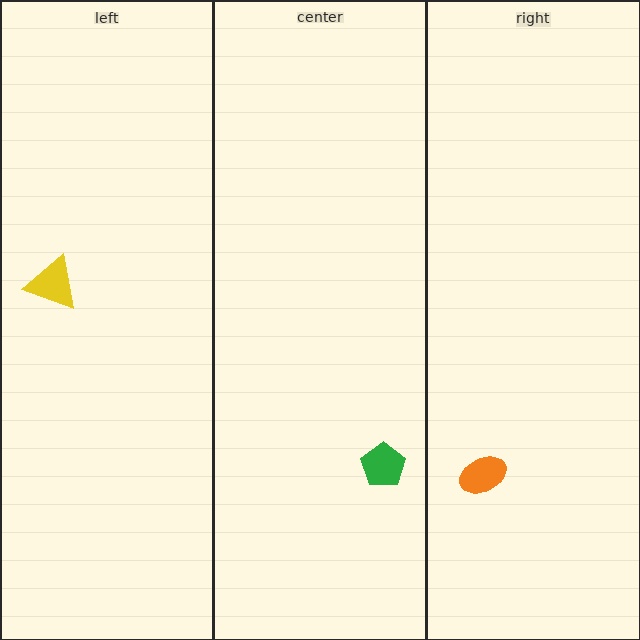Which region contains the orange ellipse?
The right region.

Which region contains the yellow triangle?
The left region.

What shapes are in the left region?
The yellow triangle.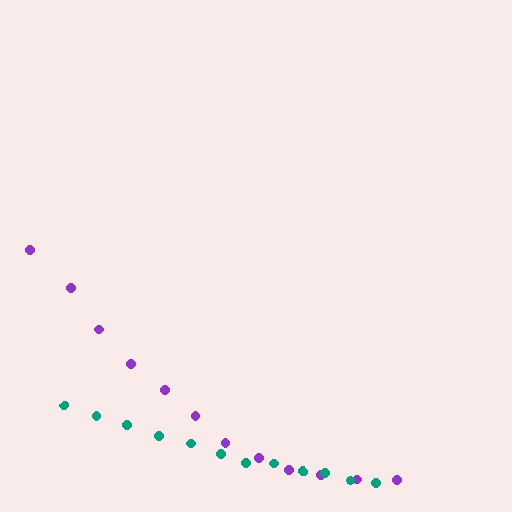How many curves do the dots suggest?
There are 2 distinct paths.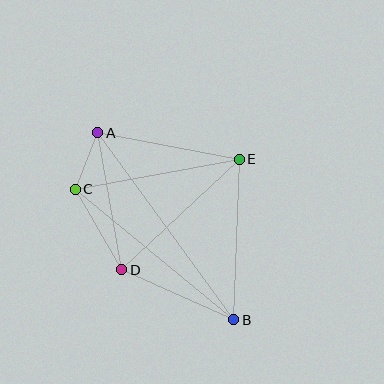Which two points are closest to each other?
Points A and C are closest to each other.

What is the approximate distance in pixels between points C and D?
The distance between C and D is approximately 93 pixels.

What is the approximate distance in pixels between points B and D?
The distance between B and D is approximately 123 pixels.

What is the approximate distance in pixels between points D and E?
The distance between D and E is approximately 162 pixels.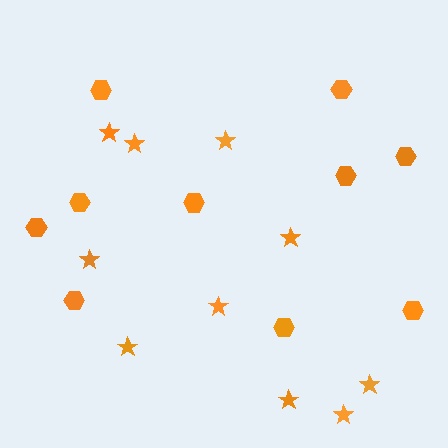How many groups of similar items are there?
There are 2 groups: one group of hexagons (10) and one group of stars (10).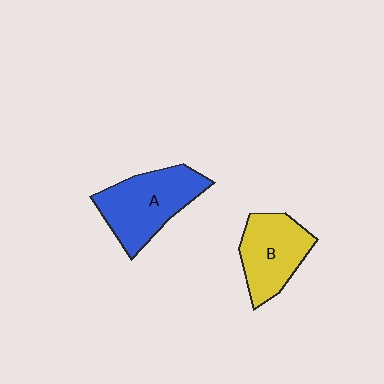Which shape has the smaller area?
Shape B (yellow).